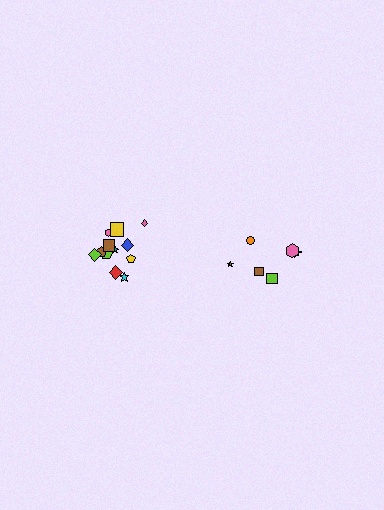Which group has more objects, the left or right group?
The left group.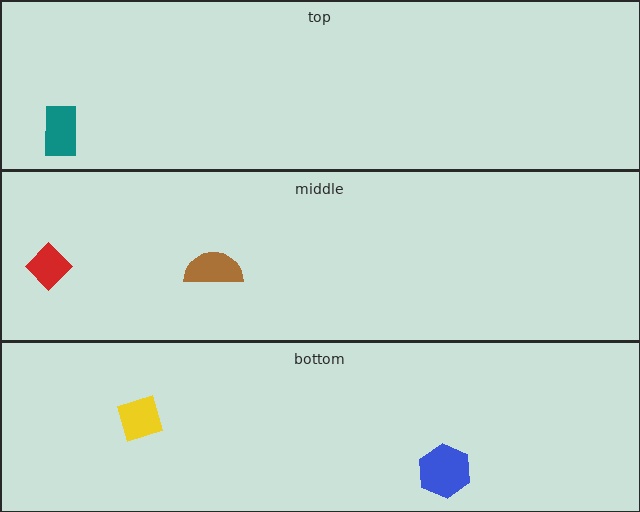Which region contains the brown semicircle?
The middle region.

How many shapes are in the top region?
1.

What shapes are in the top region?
The teal rectangle.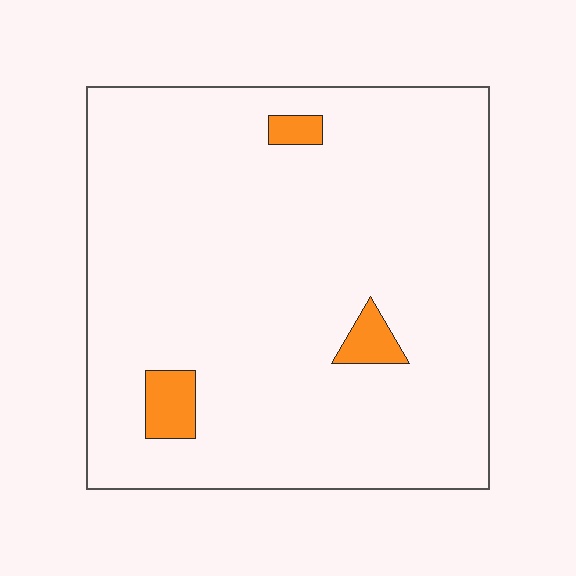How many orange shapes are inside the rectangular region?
3.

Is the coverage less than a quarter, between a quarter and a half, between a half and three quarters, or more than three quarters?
Less than a quarter.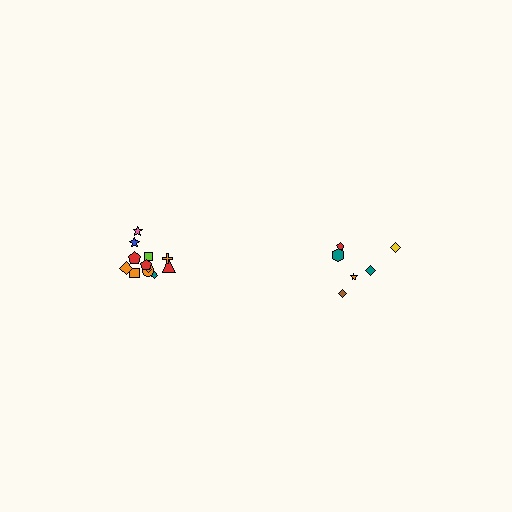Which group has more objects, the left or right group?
The left group.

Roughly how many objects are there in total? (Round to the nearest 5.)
Roughly 20 objects in total.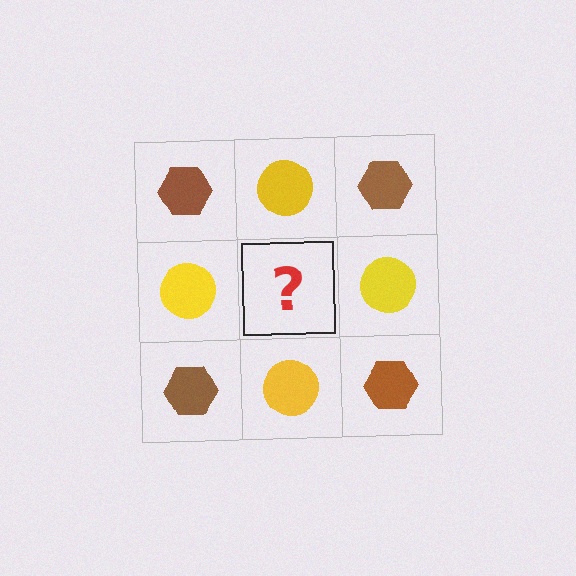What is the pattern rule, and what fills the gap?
The rule is that it alternates brown hexagon and yellow circle in a checkerboard pattern. The gap should be filled with a brown hexagon.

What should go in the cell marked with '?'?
The missing cell should contain a brown hexagon.